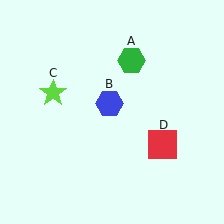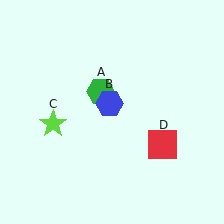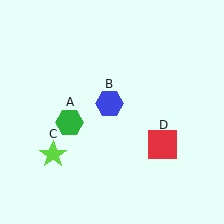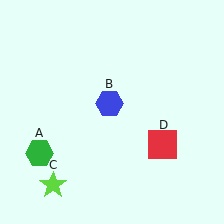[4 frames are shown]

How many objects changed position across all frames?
2 objects changed position: green hexagon (object A), lime star (object C).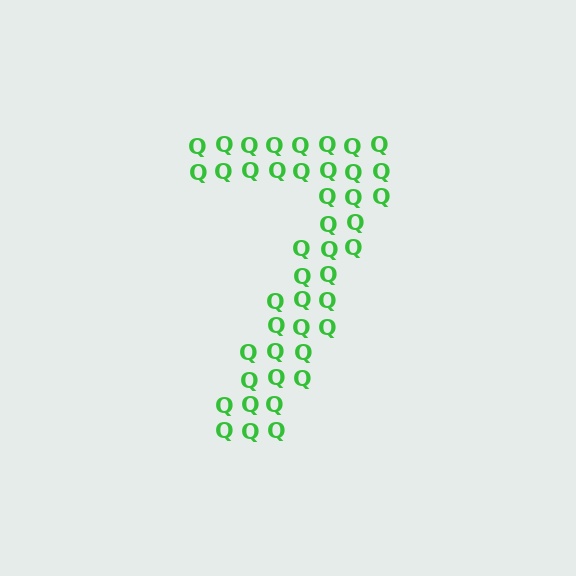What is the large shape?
The large shape is the digit 7.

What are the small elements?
The small elements are letter Q's.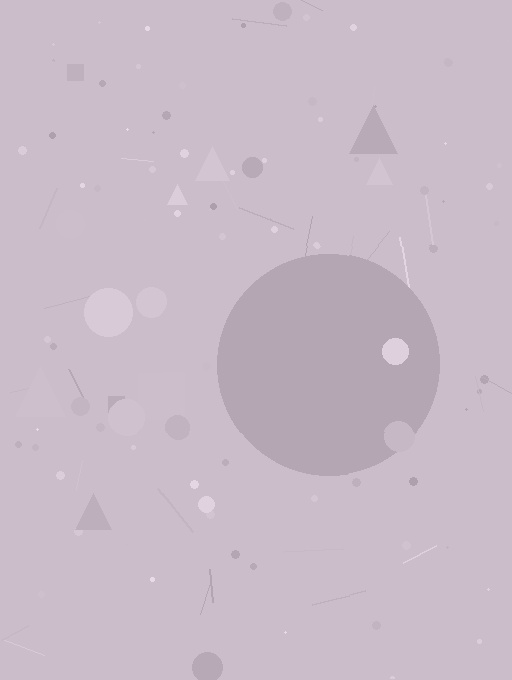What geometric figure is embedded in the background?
A circle is embedded in the background.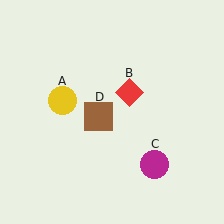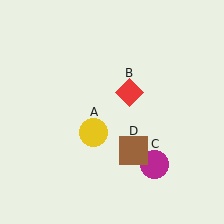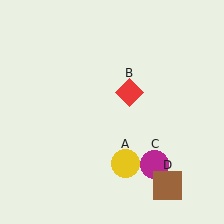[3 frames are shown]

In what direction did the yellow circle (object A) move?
The yellow circle (object A) moved down and to the right.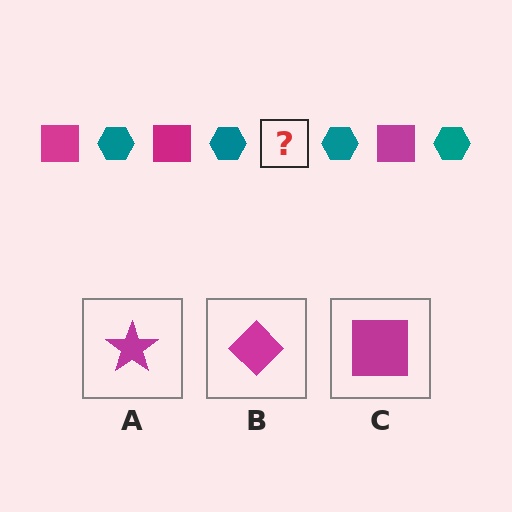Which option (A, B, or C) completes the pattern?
C.